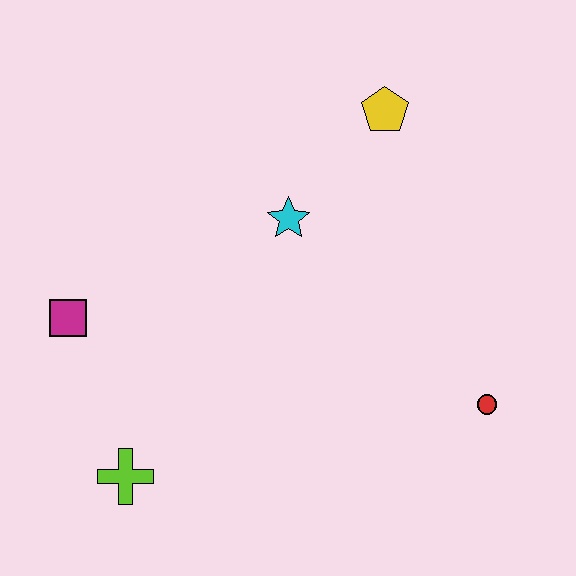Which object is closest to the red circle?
The cyan star is closest to the red circle.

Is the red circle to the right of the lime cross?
Yes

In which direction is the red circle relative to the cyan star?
The red circle is to the right of the cyan star.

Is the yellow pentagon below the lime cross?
No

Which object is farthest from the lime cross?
The yellow pentagon is farthest from the lime cross.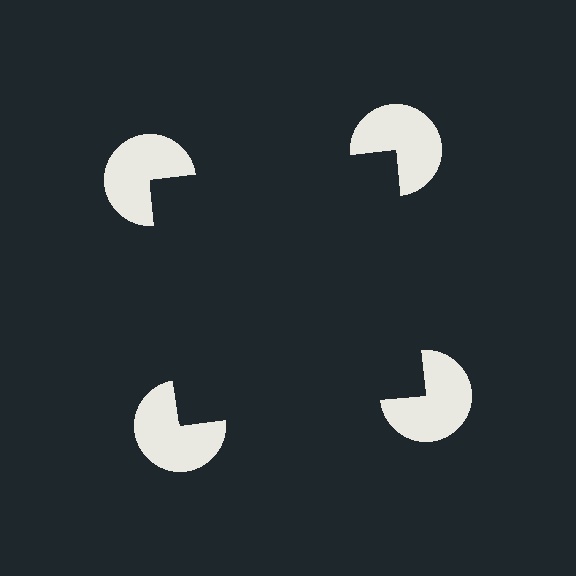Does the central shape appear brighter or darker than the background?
It typically appears slightly darker than the background, even though no actual brightness change is drawn.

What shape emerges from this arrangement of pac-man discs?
An illusory square — its edges are inferred from the aligned wedge cuts in the pac-man discs, not physically drawn.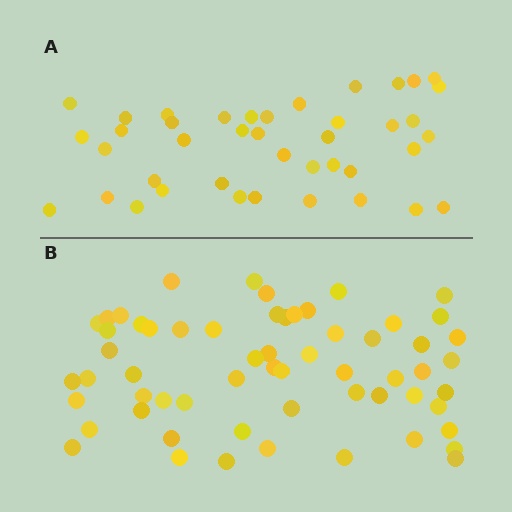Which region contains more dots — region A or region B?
Region B (the bottom region) has more dots.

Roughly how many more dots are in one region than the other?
Region B has approximately 20 more dots than region A.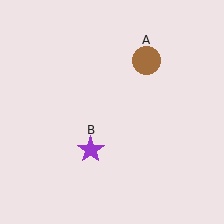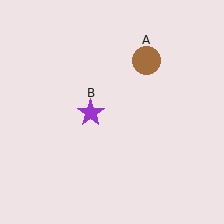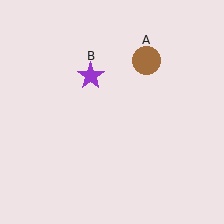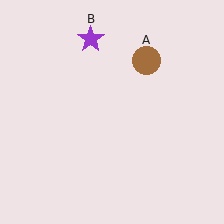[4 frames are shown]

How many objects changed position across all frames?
1 object changed position: purple star (object B).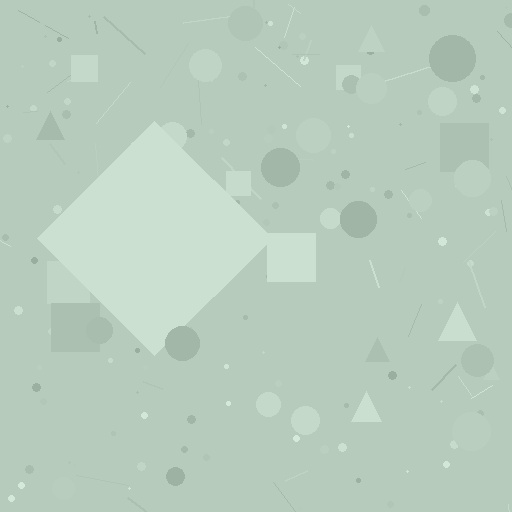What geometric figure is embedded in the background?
A diamond is embedded in the background.